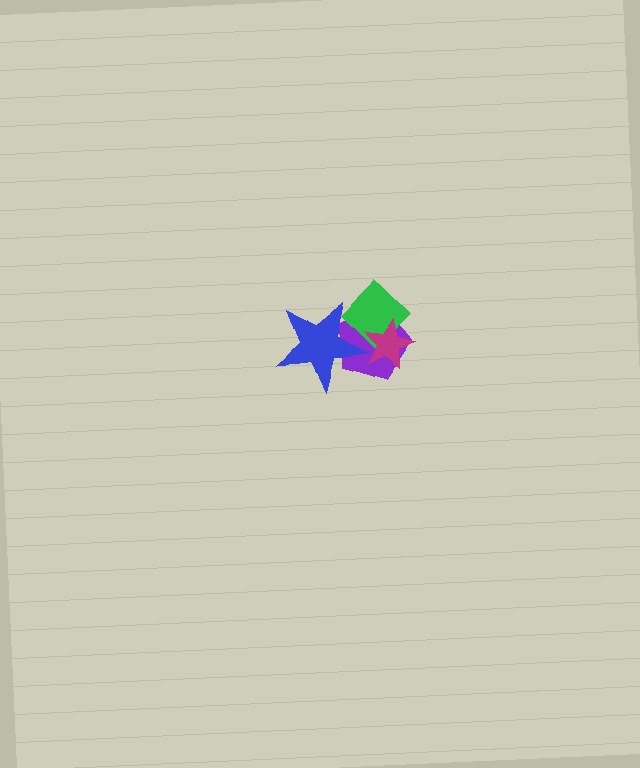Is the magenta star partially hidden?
No, no other shape covers it.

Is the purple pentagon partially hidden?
Yes, it is partially covered by another shape.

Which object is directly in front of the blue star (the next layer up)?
The green diamond is directly in front of the blue star.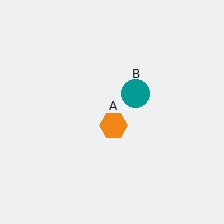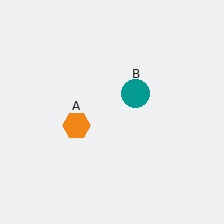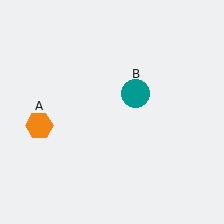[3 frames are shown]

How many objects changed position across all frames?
1 object changed position: orange hexagon (object A).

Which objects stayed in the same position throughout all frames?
Teal circle (object B) remained stationary.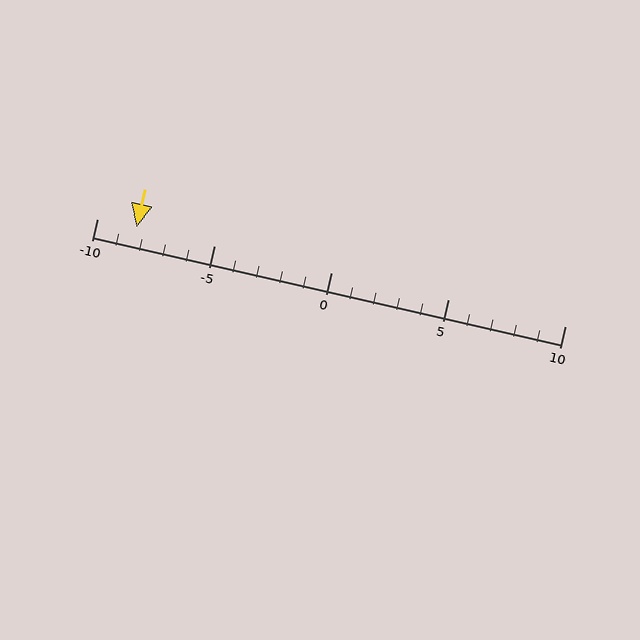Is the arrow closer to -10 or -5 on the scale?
The arrow is closer to -10.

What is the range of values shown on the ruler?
The ruler shows values from -10 to 10.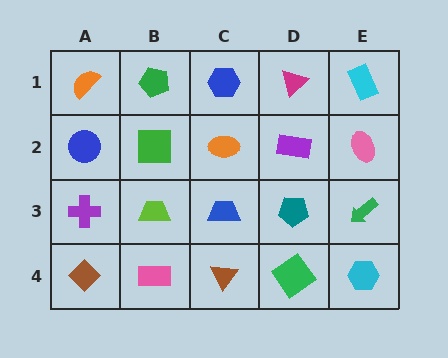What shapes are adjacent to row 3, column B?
A green square (row 2, column B), a pink rectangle (row 4, column B), a purple cross (row 3, column A), a blue trapezoid (row 3, column C).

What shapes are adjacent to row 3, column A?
A blue circle (row 2, column A), a brown diamond (row 4, column A), a lime trapezoid (row 3, column B).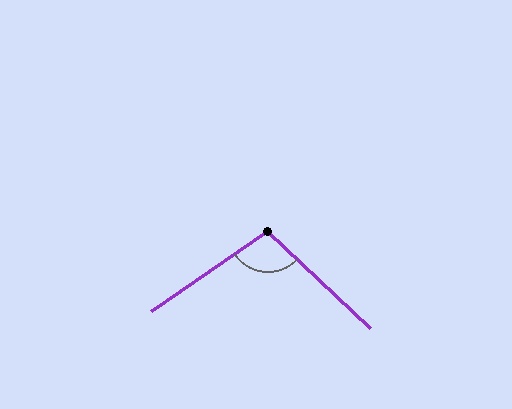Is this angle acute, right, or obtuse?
It is obtuse.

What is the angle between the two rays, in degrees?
Approximately 103 degrees.